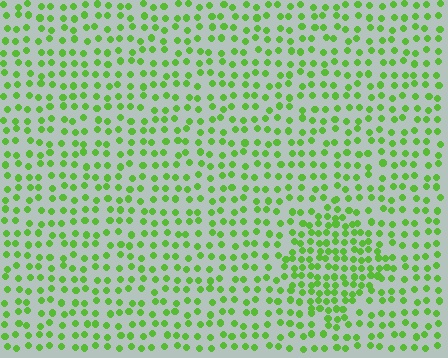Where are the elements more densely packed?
The elements are more densely packed inside the diamond boundary.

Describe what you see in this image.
The image contains small lime elements arranged at two different densities. A diamond-shaped region is visible where the elements are more densely packed than the surrounding area.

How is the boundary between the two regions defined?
The boundary is defined by a change in element density (approximately 1.8x ratio). All elements are the same color, size, and shape.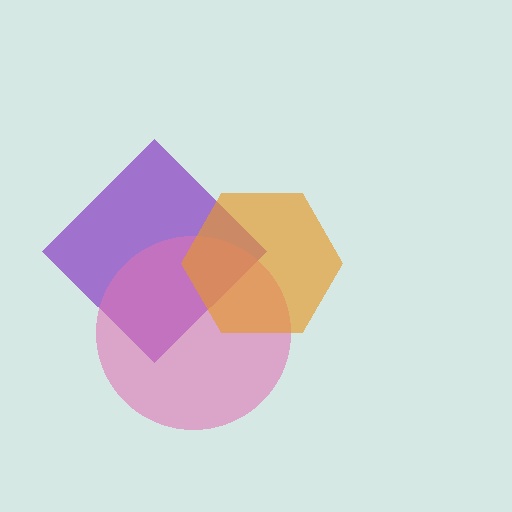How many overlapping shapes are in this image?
There are 3 overlapping shapes in the image.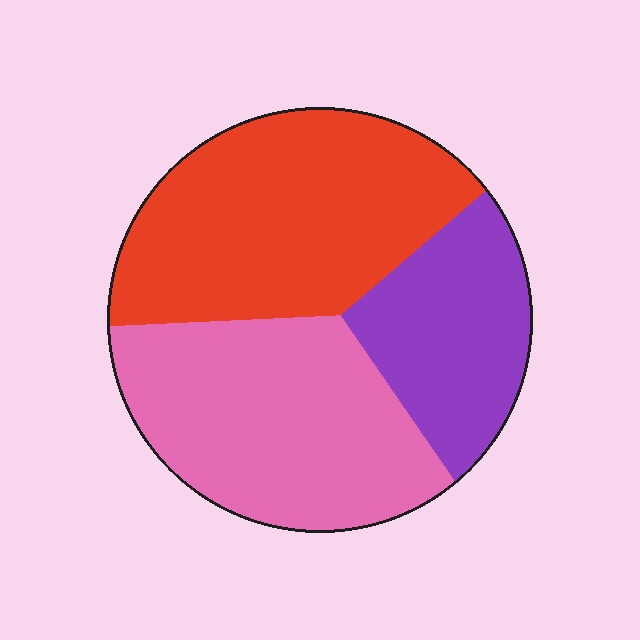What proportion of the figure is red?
Red takes up about two fifths (2/5) of the figure.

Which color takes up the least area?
Purple, at roughly 20%.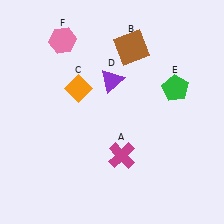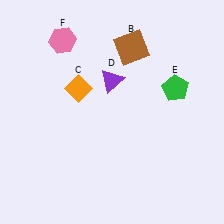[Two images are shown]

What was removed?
The magenta cross (A) was removed in Image 2.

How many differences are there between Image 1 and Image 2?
There is 1 difference between the two images.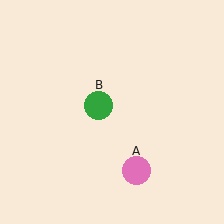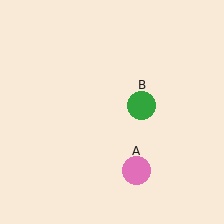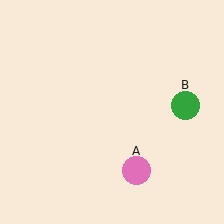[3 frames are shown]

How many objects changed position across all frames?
1 object changed position: green circle (object B).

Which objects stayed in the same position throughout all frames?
Pink circle (object A) remained stationary.